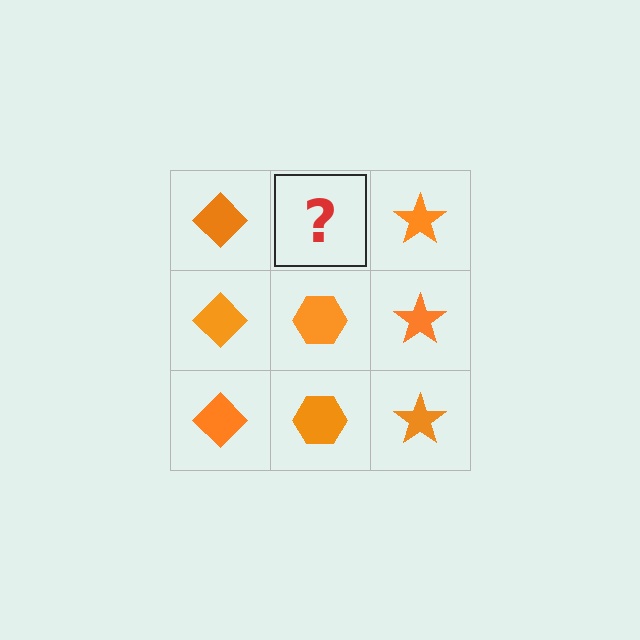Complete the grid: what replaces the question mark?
The question mark should be replaced with an orange hexagon.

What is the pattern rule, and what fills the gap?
The rule is that each column has a consistent shape. The gap should be filled with an orange hexagon.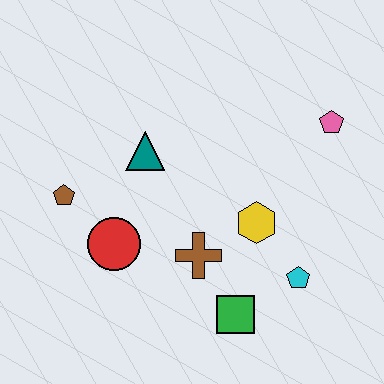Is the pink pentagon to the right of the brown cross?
Yes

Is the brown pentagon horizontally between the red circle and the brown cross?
No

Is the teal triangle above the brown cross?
Yes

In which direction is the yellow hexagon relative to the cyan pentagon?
The yellow hexagon is above the cyan pentagon.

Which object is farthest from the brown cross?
The pink pentagon is farthest from the brown cross.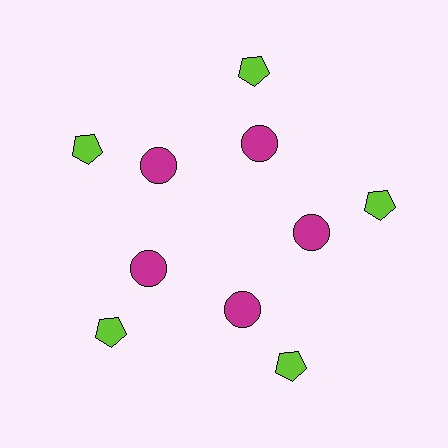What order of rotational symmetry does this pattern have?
This pattern has 5-fold rotational symmetry.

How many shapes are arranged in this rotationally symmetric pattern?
There are 10 shapes, arranged in 5 groups of 2.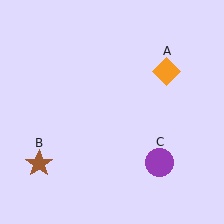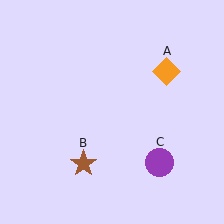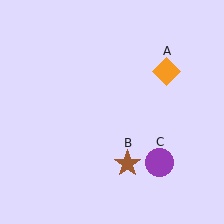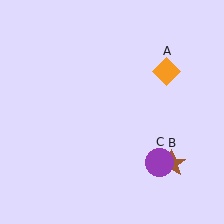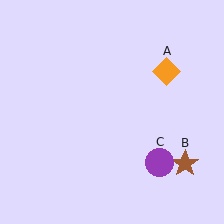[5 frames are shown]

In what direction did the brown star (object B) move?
The brown star (object B) moved right.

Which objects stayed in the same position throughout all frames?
Orange diamond (object A) and purple circle (object C) remained stationary.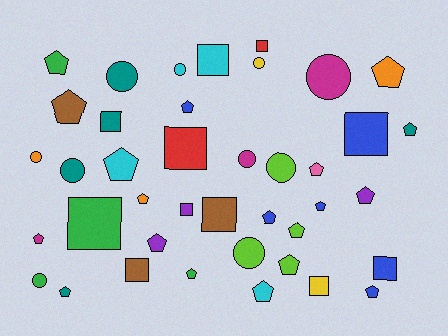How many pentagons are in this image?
There are 19 pentagons.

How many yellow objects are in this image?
There are 2 yellow objects.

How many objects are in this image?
There are 40 objects.